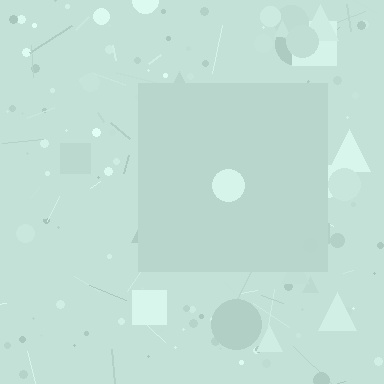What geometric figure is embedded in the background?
A square is embedded in the background.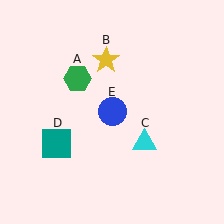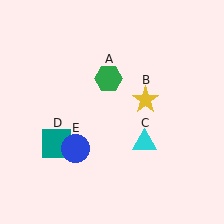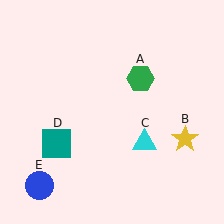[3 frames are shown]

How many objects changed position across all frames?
3 objects changed position: green hexagon (object A), yellow star (object B), blue circle (object E).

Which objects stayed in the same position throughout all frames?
Cyan triangle (object C) and teal square (object D) remained stationary.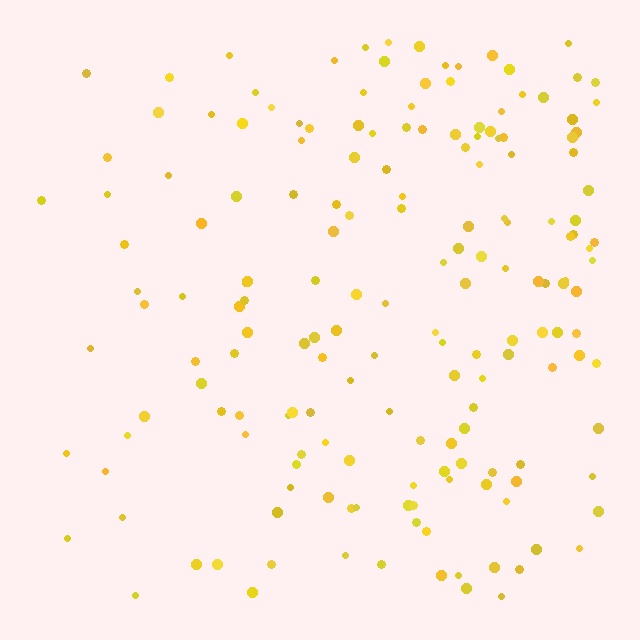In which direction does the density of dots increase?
From left to right, with the right side densest.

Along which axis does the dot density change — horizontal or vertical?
Horizontal.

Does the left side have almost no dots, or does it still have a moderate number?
Still a moderate number, just noticeably fewer than the right.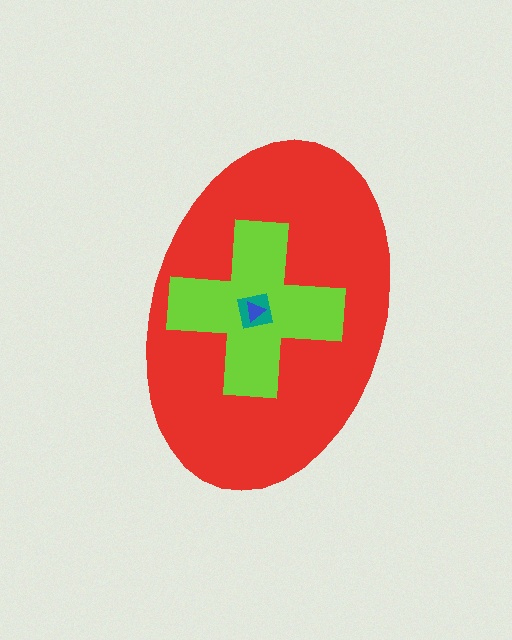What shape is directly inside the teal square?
The blue triangle.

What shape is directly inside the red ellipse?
The lime cross.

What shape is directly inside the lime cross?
The teal square.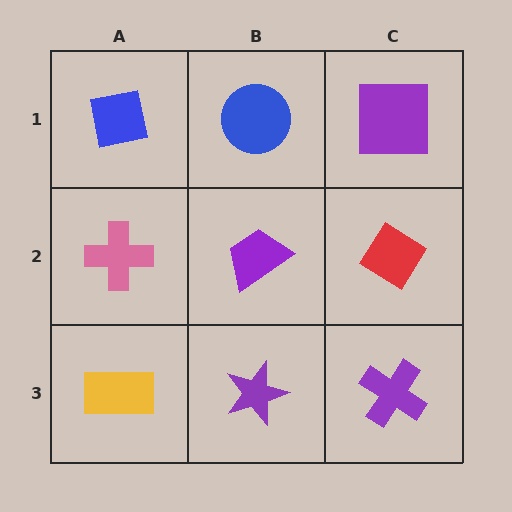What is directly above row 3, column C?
A red diamond.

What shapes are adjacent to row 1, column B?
A purple trapezoid (row 2, column B), a blue square (row 1, column A), a purple square (row 1, column C).